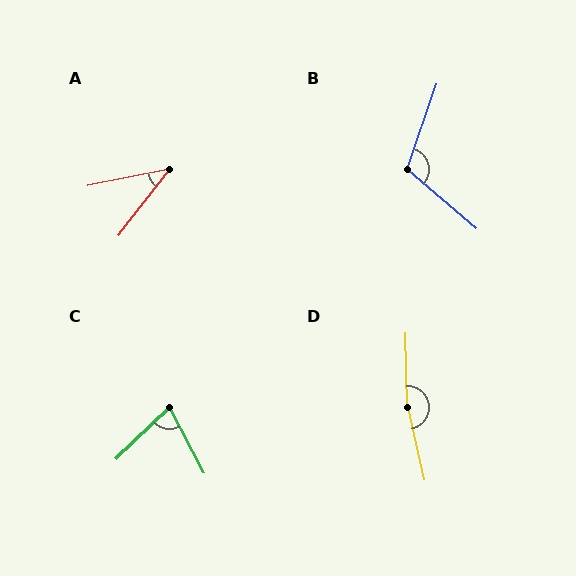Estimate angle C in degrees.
Approximately 74 degrees.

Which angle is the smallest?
A, at approximately 41 degrees.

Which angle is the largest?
D, at approximately 169 degrees.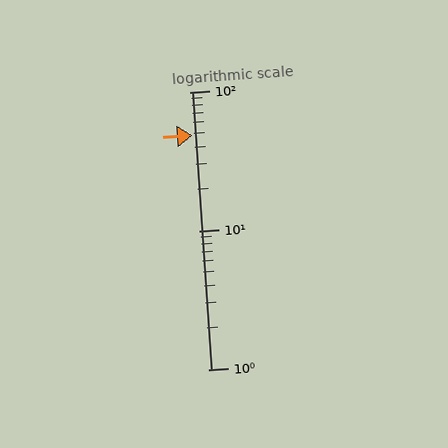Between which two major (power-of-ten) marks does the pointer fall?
The pointer is between 10 and 100.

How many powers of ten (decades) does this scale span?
The scale spans 2 decades, from 1 to 100.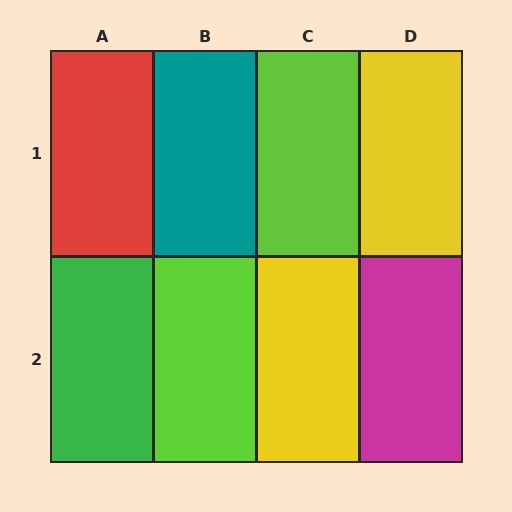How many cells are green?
1 cell is green.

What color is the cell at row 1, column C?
Lime.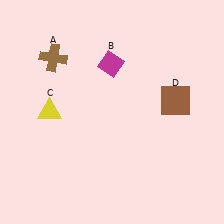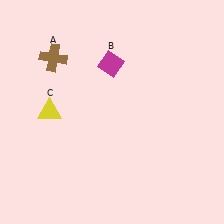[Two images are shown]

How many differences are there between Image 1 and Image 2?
There is 1 difference between the two images.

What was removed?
The brown square (D) was removed in Image 2.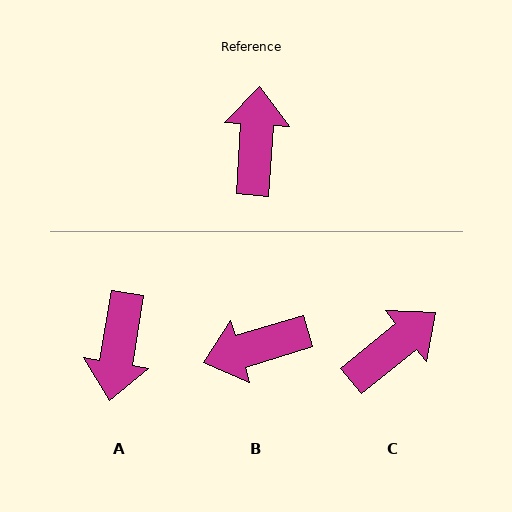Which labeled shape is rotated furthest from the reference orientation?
A, about 175 degrees away.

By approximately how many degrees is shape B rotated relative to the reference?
Approximately 111 degrees counter-clockwise.